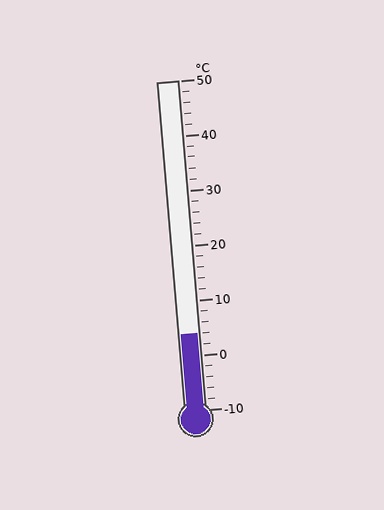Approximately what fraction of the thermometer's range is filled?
The thermometer is filled to approximately 25% of its range.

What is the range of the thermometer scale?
The thermometer scale ranges from -10°C to 50°C.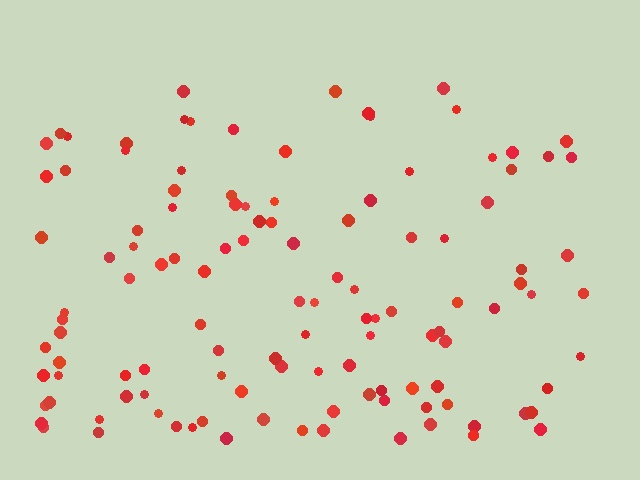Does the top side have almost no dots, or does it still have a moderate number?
Still a moderate number, just noticeably fewer than the bottom.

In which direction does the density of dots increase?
From top to bottom, with the bottom side densest.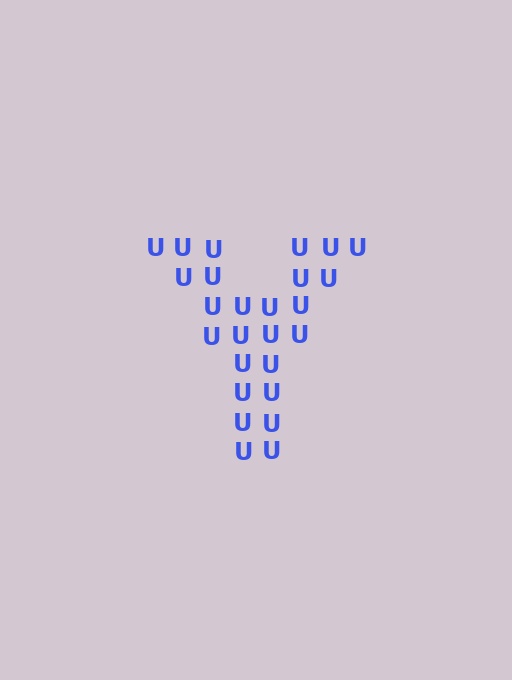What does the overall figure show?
The overall figure shows the letter Y.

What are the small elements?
The small elements are letter U's.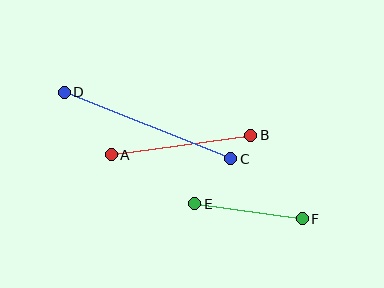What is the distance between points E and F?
The distance is approximately 109 pixels.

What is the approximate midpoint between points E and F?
The midpoint is at approximately (248, 211) pixels.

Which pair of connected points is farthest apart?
Points C and D are farthest apart.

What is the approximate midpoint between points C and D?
The midpoint is at approximately (147, 126) pixels.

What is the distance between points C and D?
The distance is approximately 179 pixels.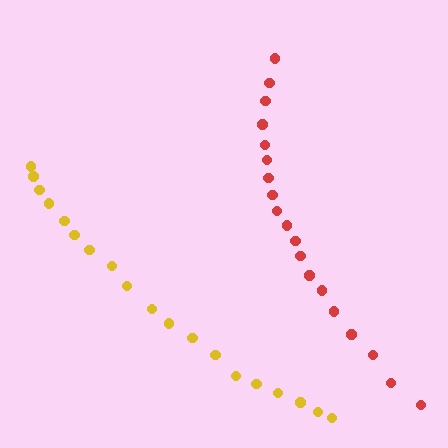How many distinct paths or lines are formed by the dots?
There are 2 distinct paths.